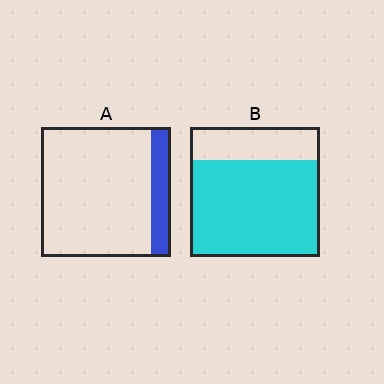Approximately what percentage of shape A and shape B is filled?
A is approximately 15% and B is approximately 75%.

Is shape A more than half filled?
No.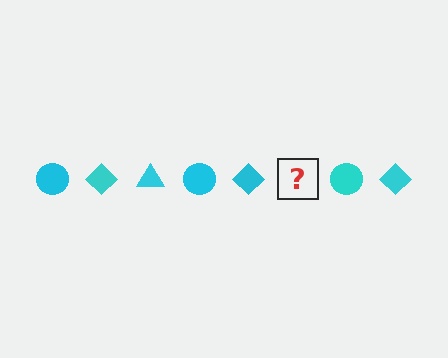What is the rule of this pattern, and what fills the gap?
The rule is that the pattern cycles through circle, diamond, triangle shapes in cyan. The gap should be filled with a cyan triangle.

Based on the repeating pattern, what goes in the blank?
The blank should be a cyan triangle.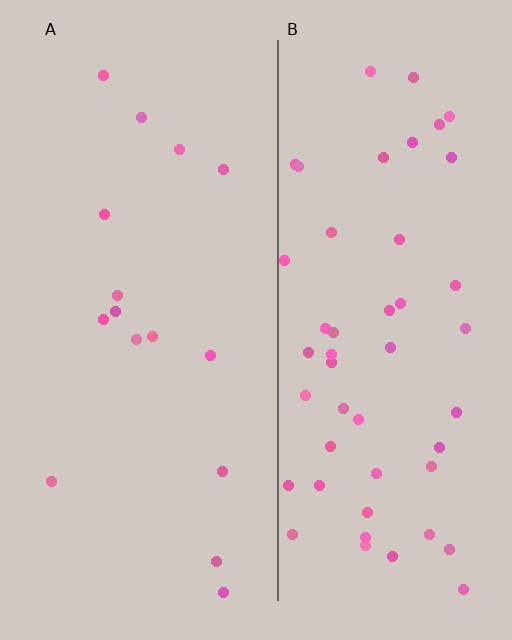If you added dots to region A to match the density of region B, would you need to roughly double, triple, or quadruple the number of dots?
Approximately triple.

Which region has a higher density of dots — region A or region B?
B (the right).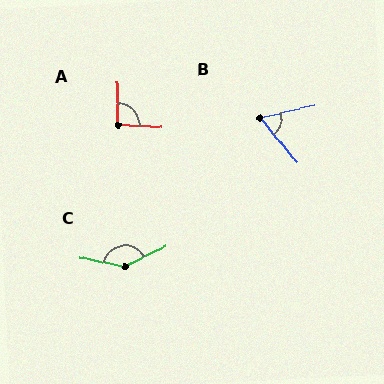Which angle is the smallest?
B, at approximately 63 degrees.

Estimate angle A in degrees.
Approximately 94 degrees.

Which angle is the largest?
C, at approximately 142 degrees.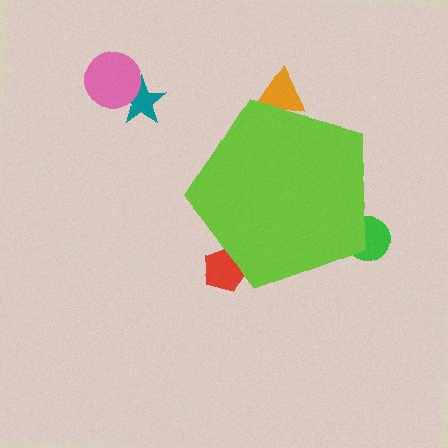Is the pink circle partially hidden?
No, the pink circle is fully visible.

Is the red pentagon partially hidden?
Yes, the red pentagon is partially hidden behind the lime pentagon.